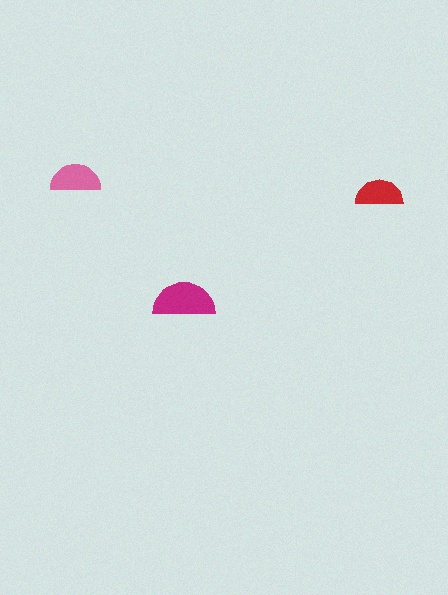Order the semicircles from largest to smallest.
the magenta one, the pink one, the red one.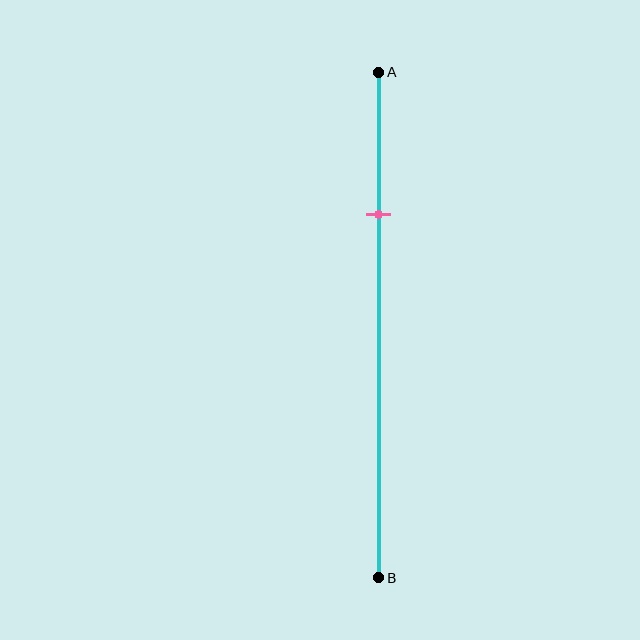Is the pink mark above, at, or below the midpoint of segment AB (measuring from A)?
The pink mark is above the midpoint of segment AB.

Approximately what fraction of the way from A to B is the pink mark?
The pink mark is approximately 30% of the way from A to B.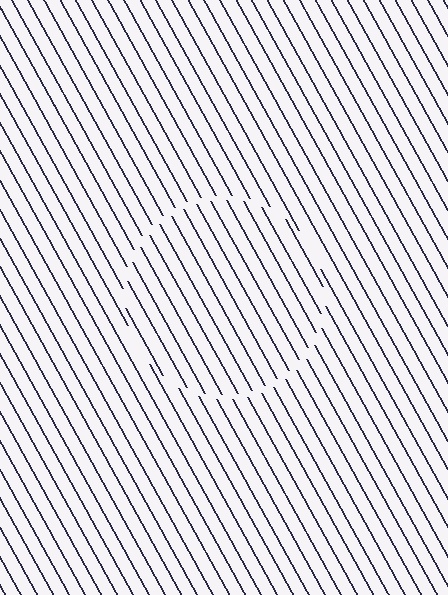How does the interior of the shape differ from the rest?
The interior of the shape contains the same grating, shifted by half a period — the contour is defined by the phase discontinuity where line-ends from the inner and outer gratings abut.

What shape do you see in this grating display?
An illusory circle. The interior of the shape contains the same grating, shifted by half a period — the contour is defined by the phase discontinuity where line-ends from the inner and outer gratings abut.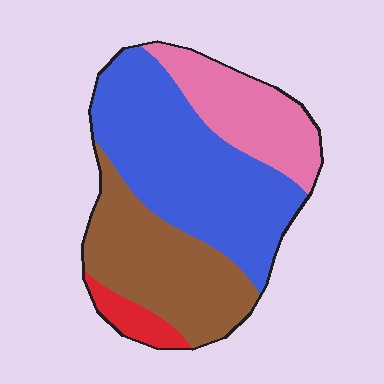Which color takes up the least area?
Red, at roughly 5%.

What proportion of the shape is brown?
Brown covers around 30% of the shape.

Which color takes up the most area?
Blue, at roughly 45%.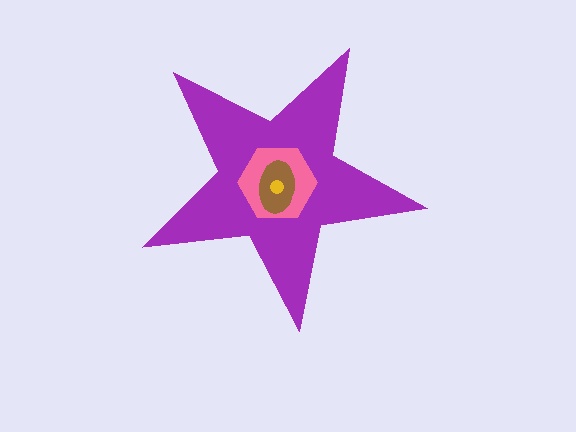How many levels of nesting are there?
4.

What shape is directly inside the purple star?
The pink hexagon.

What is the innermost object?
The yellow circle.